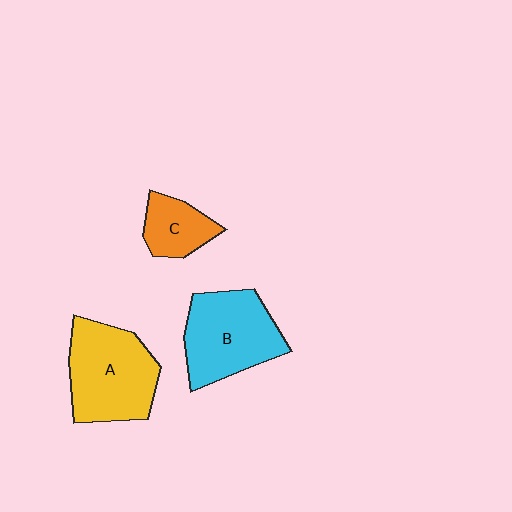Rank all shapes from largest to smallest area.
From largest to smallest: A (yellow), B (cyan), C (orange).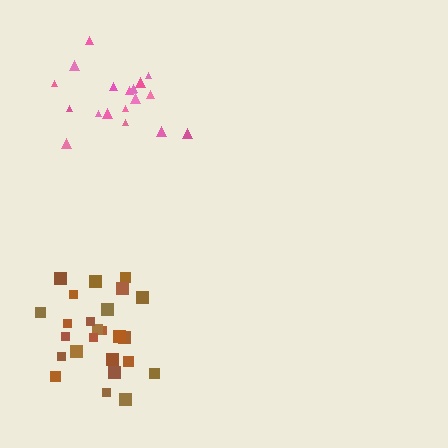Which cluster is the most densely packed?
Brown.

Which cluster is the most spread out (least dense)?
Pink.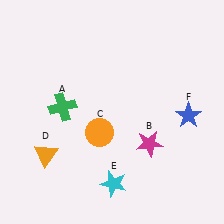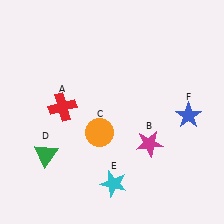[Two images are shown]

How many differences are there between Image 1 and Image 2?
There are 2 differences between the two images.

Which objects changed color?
A changed from green to red. D changed from orange to green.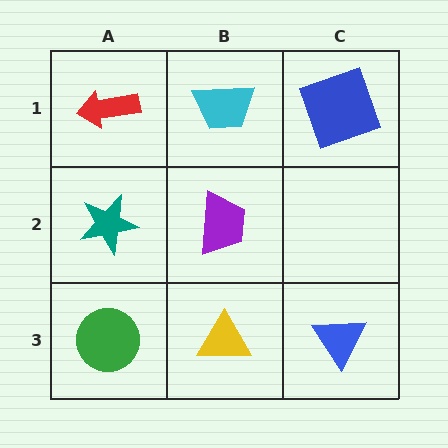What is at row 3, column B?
A yellow triangle.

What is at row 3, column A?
A green circle.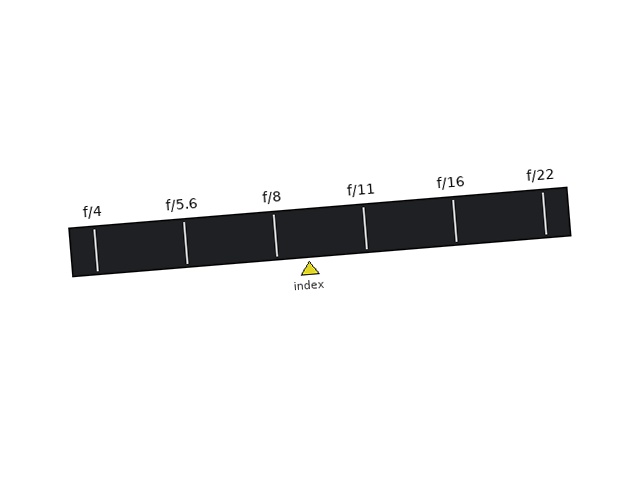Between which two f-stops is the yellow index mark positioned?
The index mark is between f/8 and f/11.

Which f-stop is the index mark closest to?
The index mark is closest to f/8.